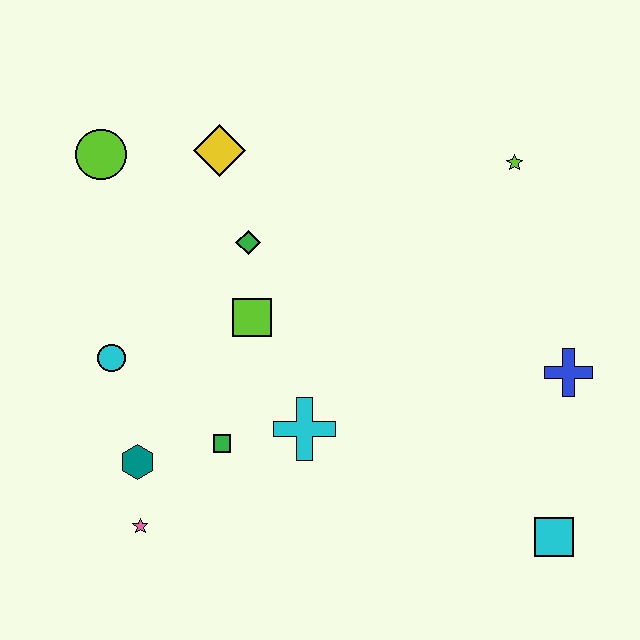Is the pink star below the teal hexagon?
Yes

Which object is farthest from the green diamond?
The cyan square is farthest from the green diamond.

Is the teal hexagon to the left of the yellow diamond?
Yes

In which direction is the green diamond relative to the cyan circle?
The green diamond is to the right of the cyan circle.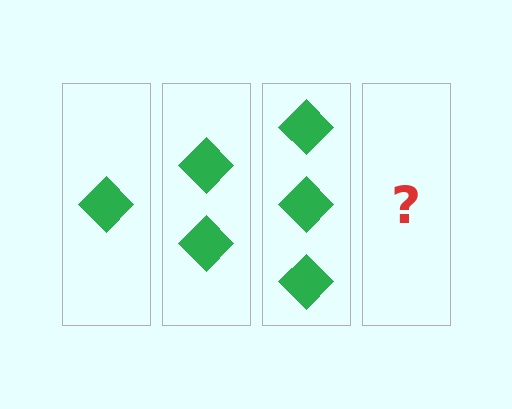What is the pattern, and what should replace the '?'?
The pattern is that each step adds one more diamond. The '?' should be 4 diamonds.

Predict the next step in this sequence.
The next step is 4 diamonds.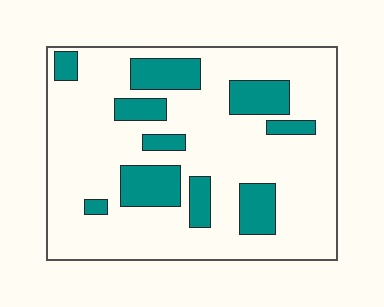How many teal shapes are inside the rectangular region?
10.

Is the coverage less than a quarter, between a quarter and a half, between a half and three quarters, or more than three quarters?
Less than a quarter.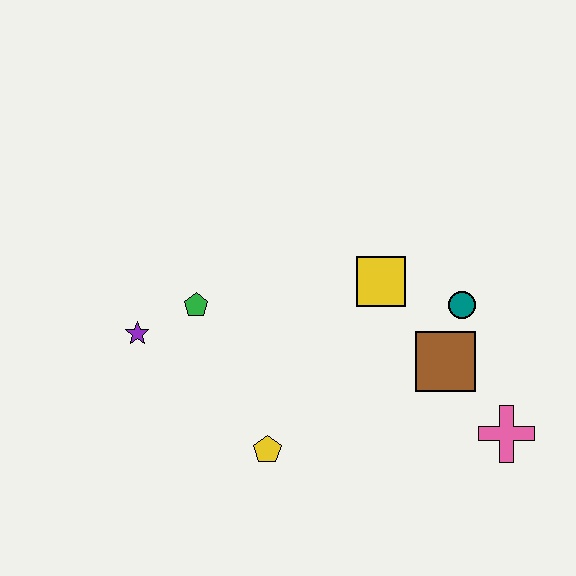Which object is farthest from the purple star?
The pink cross is farthest from the purple star.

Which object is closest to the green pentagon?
The purple star is closest to the green pentagon.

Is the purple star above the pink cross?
Yes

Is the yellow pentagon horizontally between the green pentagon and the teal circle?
Yes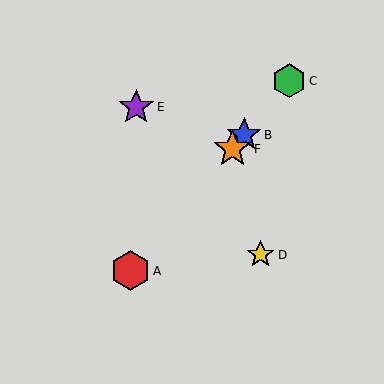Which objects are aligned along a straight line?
Objects A, B, C, F are aligned along a straight line.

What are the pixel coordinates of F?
Object F is at (232, 149).